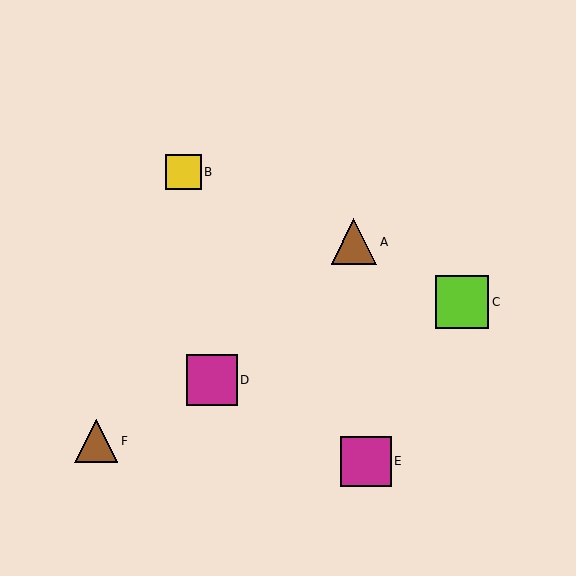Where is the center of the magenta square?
The center of the magenta square is at (366, 462).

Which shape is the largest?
The lime square (labeled C) is the largest.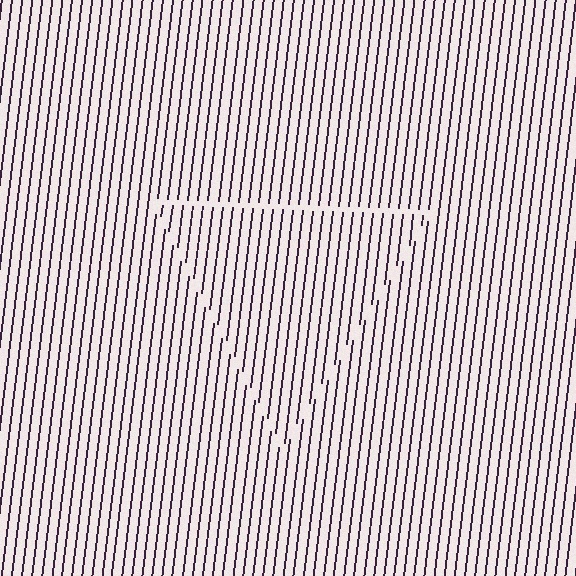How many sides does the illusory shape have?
3 sides — the line-ends trace a triangle.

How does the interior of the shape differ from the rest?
The interior of the shape contains the same grating, shifted by half a period — the contour is defined by the phase discontinuity where line-ends from the inner and outer gratings abut.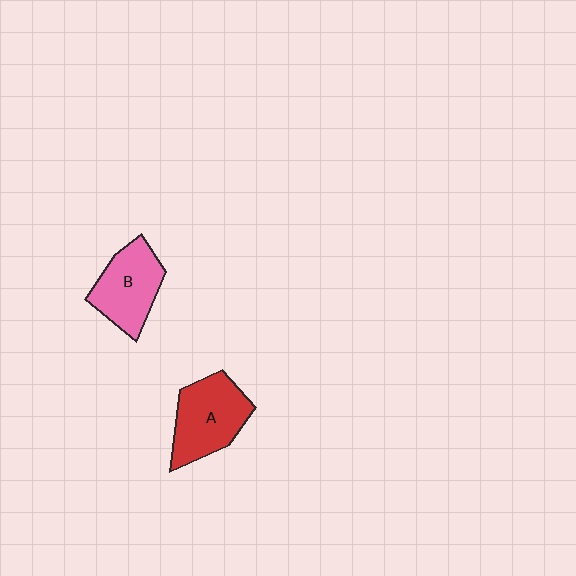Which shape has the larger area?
Shape A (red).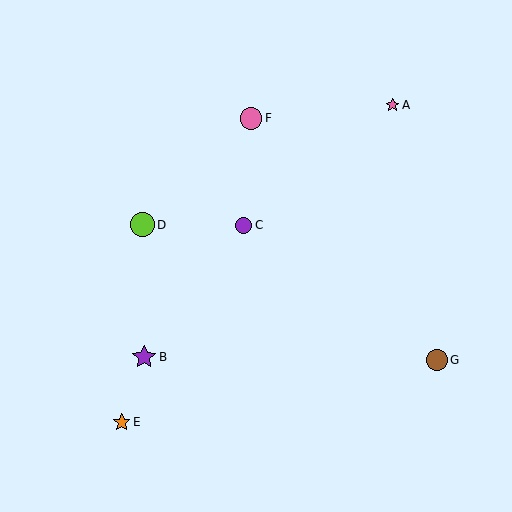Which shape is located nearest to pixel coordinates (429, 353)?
The brown circle (labeled G) at (437, 360) is nearest to that location.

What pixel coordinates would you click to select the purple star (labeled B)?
Click at (144, 357) to select the purple star B.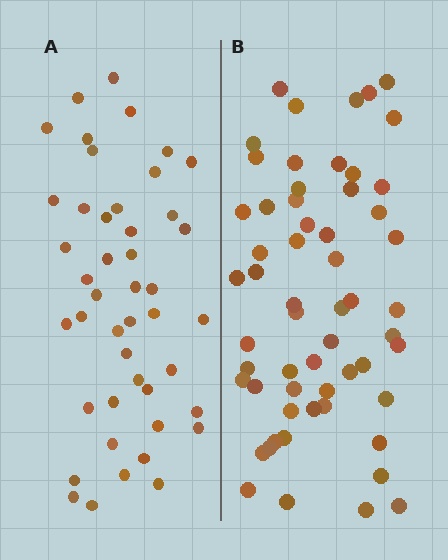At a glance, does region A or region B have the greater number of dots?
Region B (the right region) has more dots.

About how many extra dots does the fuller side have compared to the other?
Region B has approximately 15 more dots than region A.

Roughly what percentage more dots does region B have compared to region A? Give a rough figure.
About 30% more.